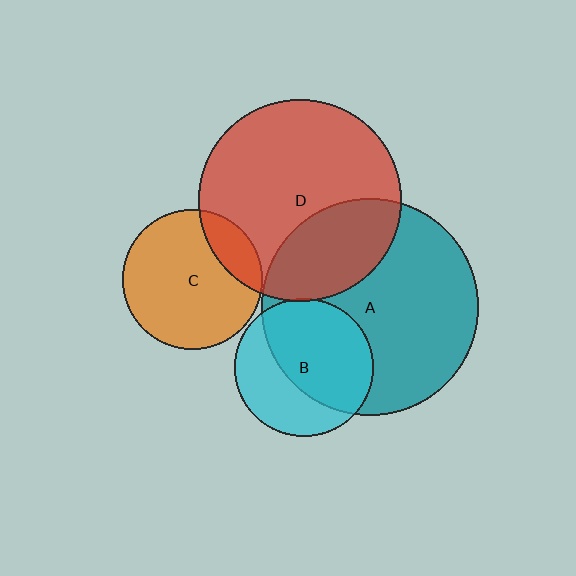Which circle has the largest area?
Circle A (teal).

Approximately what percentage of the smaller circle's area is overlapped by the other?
Approximately 5%.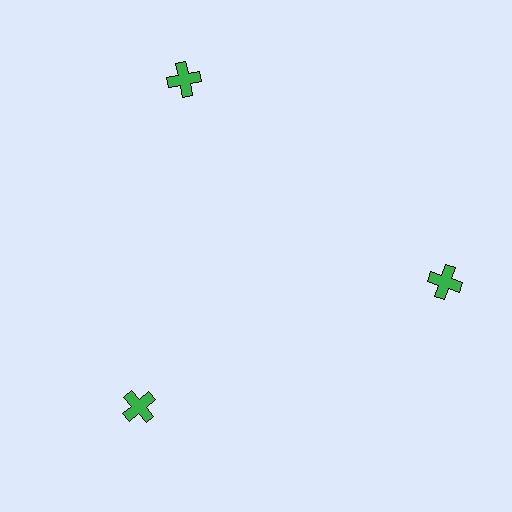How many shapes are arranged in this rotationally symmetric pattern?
There are 3 shapes, arranged in 3 groups of 1.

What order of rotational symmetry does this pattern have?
This pattern has 3-fold rotational symmetry.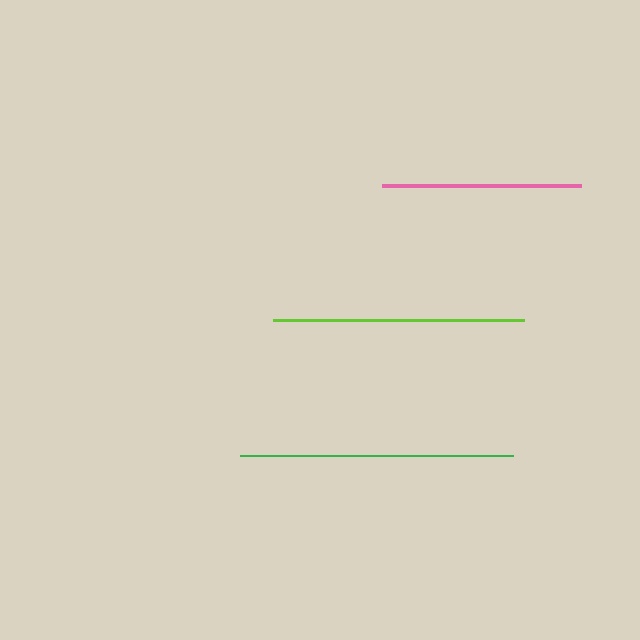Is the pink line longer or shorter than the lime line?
The lime line is longer than the pink line.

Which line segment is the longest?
The green line is the longest at approximately 273 pixels.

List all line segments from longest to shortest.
From longest to shortest: green, lime, pink.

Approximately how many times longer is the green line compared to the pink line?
The green line is approximately 1.4 times the length of the pink line.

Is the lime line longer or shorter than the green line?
The green line is longer than the lime line.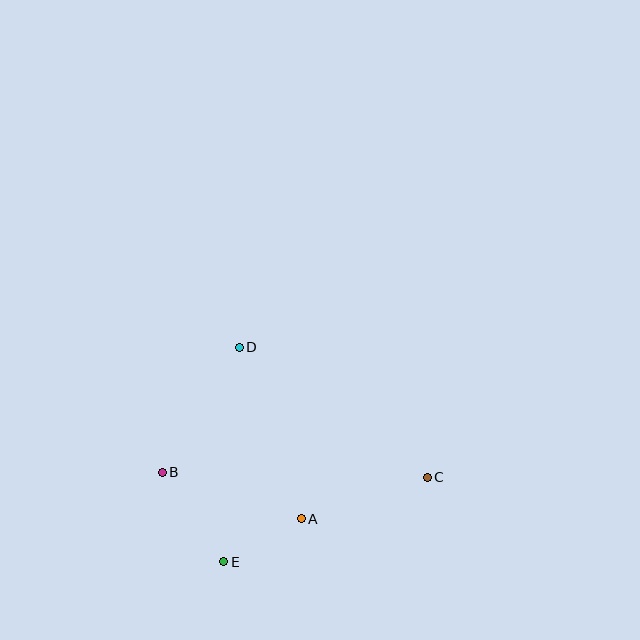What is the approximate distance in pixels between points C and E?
The distance between C and E is approximately 220 pixels.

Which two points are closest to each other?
Points A and E are closest to each other.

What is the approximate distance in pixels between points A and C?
The distance between A and C is approximately 133 pixels.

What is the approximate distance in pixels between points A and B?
The distance between A and B is approximately 147 pixels.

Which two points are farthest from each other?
Points B and C are farthest from each other.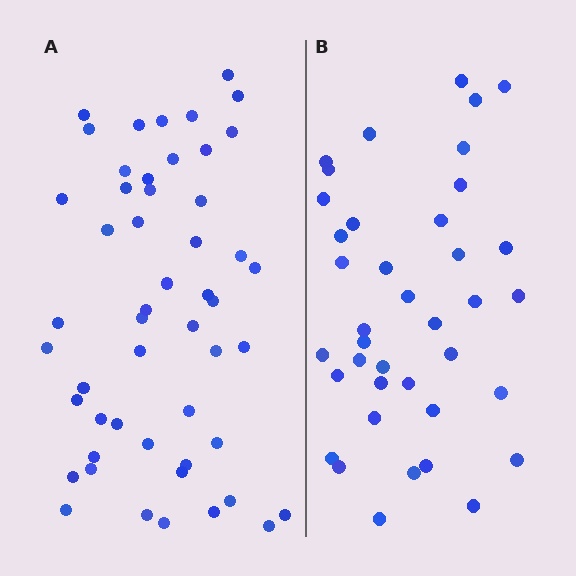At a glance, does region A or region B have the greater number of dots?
Region A (the left region) has more dots.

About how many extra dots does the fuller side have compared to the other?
Region A has roughly 12 or so more dots than region B.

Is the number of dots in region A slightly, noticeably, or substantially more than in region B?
Region A has noticeably more, but not dramatically so. The ratio is roughly 1.3 to 1.